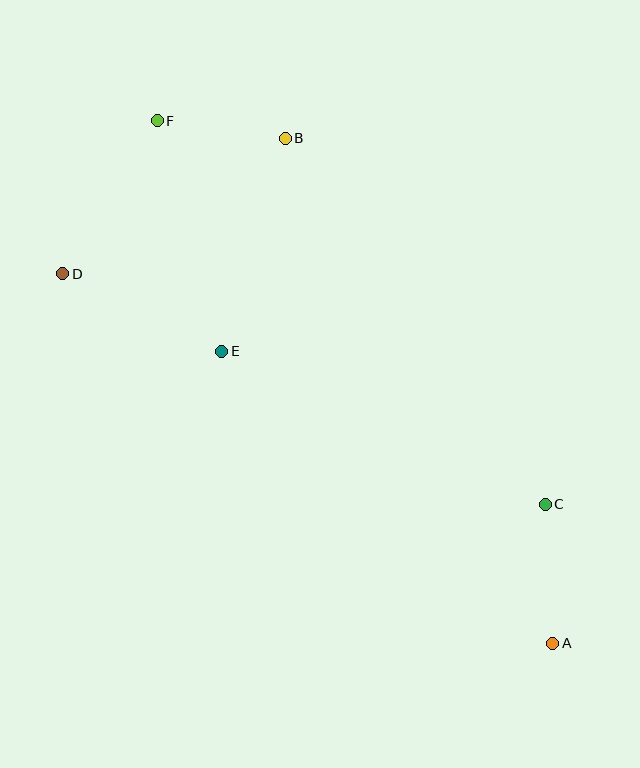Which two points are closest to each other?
Points B and F are closest to each other.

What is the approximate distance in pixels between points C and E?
The distance between C and E is approximately 358 pixels.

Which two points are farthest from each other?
Points A and F are farthest from each other.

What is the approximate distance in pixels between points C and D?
The distance between C and D is approximately 534 pixels.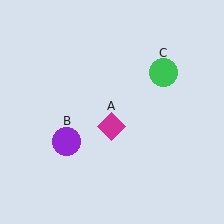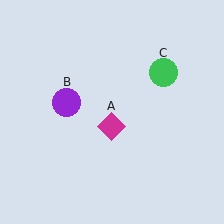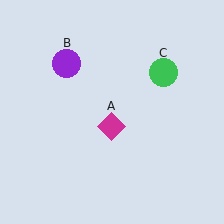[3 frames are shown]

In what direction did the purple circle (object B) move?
The purple circle (object B) moved up.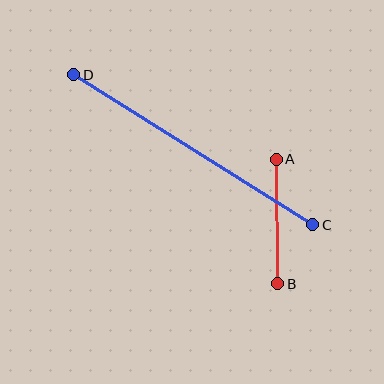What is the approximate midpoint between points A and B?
The midpoint is at approximately (277, 221) pixels.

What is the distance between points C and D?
The distance is approximately 282 pixels.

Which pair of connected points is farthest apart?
Points C and D are farthest apart.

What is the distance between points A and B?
The distance is approximately 125 pixels.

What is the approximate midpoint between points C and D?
The midpoint is at approximately (193, 150) pixels.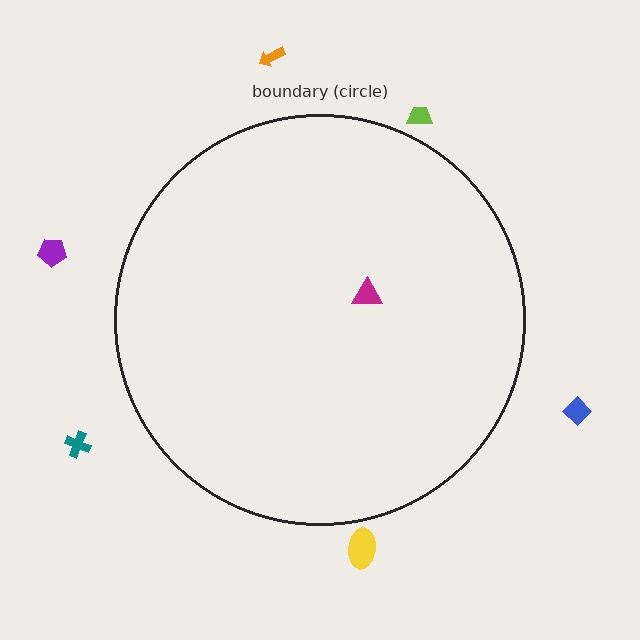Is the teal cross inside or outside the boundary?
Outside.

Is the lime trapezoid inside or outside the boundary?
Outside.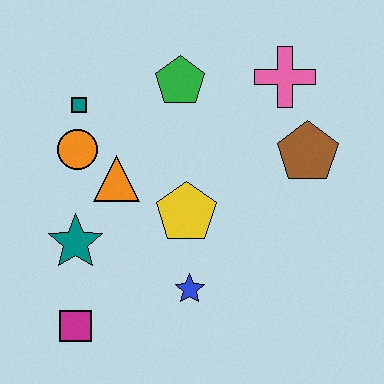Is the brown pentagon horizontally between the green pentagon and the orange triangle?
No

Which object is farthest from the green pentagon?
The magenta square is farthest from the green pentagon.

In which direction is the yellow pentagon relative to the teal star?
The yellow pentagon is to the right of the teal star.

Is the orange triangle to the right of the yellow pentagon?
No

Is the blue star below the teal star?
Yes